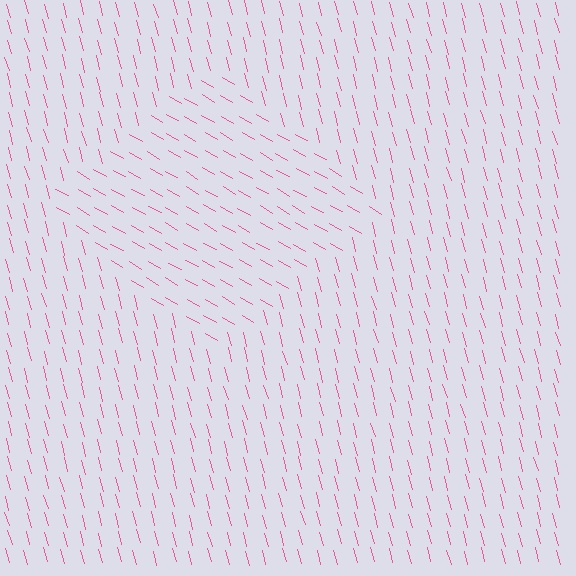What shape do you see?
I see a diamond.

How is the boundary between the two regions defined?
The boundary is defined purely by a change in line orientation (approximately 45 degrees difference). All lines are the same color and thickness.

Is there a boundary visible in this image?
Yes, there is a texture boundary formed by a change in line orientation.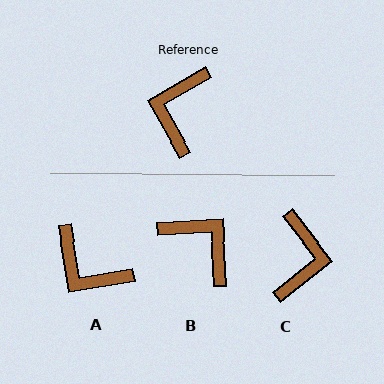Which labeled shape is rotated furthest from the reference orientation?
C, about 171 degrees away.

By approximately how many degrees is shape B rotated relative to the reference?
Approximately 116 degrees clockwise.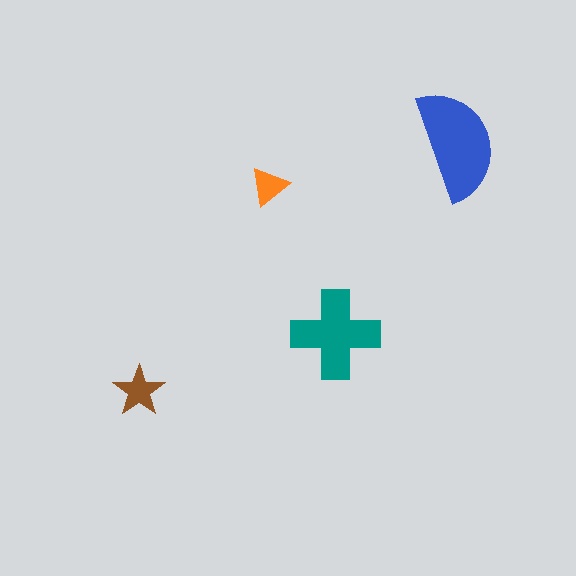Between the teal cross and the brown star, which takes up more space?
The teal cross.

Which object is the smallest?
The orange triangle.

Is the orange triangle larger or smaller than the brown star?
Smaller.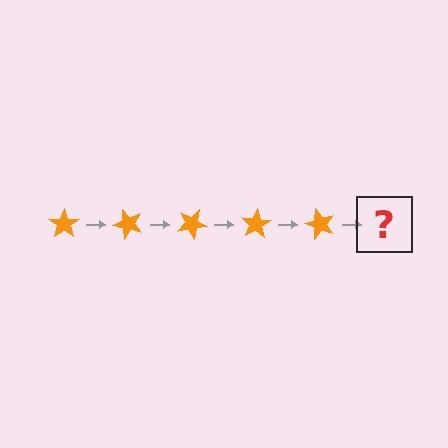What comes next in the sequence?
The next element should be an orange star rotated 250 degrees.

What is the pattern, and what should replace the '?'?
The pattern is that the star rotates 50 degrees each step. The '?' should be an orange star rotated 250 degrees.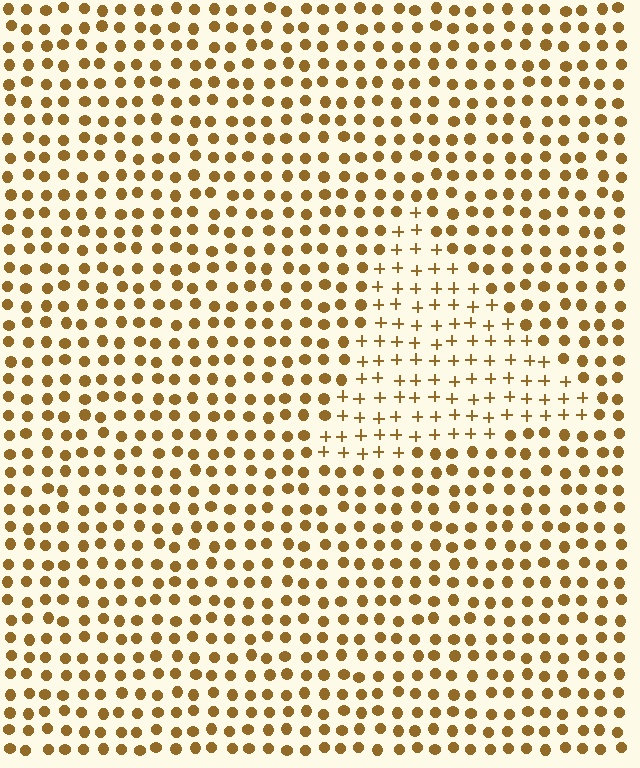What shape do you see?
I see a triangle.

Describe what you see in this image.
The image is filled with small brown elements arranged in a uniform grid. A triangle-shaped region contains plus signs, while the surrounding area contains circles. The boundary is defined purely by the change in element shape.